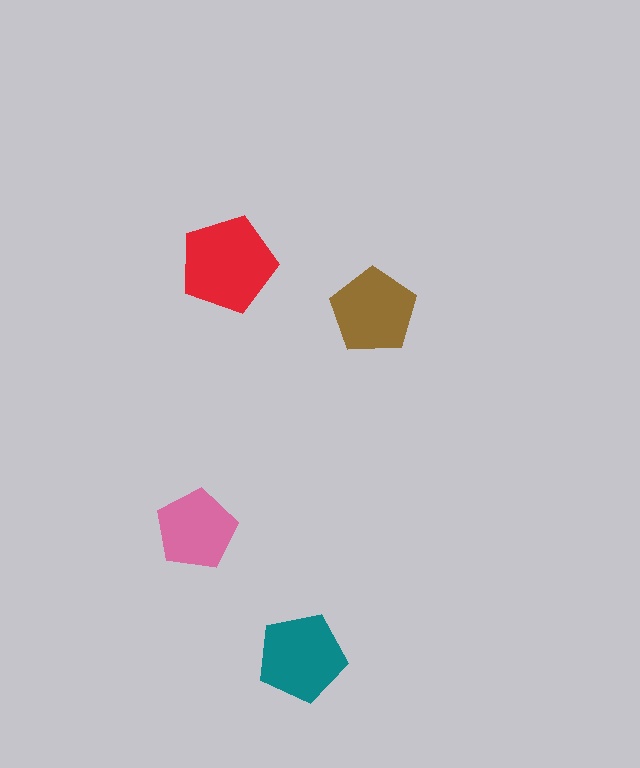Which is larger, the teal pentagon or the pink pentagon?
The teal one.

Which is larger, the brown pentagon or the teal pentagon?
The teal one.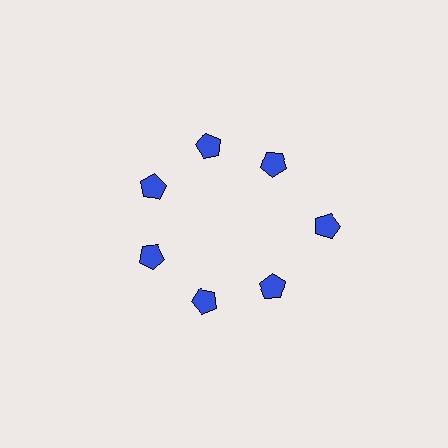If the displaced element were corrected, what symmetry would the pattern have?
It would have 7-fold rotational symmetry — the pattern would map onto itself every 51 degrees.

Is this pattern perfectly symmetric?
No. The 7 blue pentagons are arranged in a ring, but one element near the 3 o'clock position is pushed outward from the center, breaking the 7-fold rotational symmetry.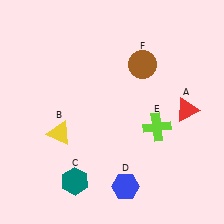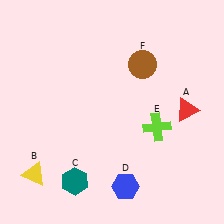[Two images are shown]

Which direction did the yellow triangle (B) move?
The yellow triangle (B) moved down.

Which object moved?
The yellow triangle (B) moved down.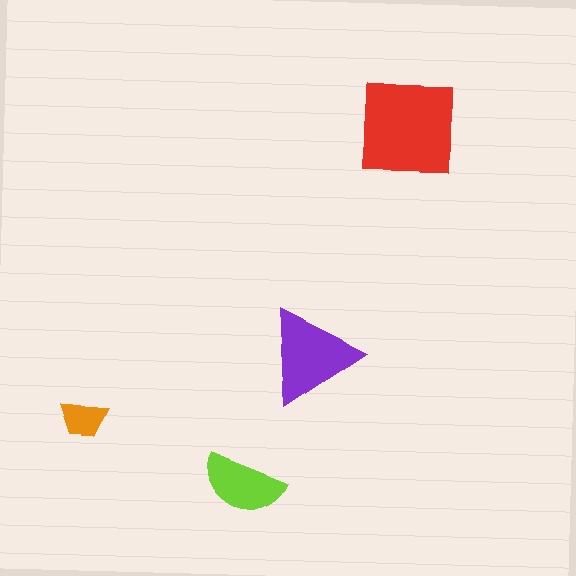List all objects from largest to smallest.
The red square, the purple triangle, the lime semicircle, the orange trapezoid.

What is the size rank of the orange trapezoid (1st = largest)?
4th.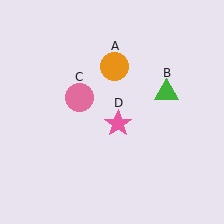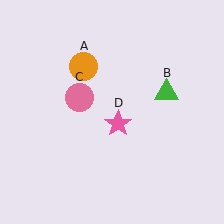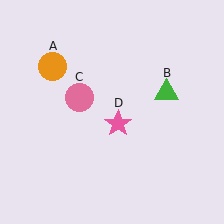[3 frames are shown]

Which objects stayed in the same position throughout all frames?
Green triangle (object B) and pink circle (object C) and pink star (object D) remained stationary.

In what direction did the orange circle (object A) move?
The orange circle (object A) moved left.